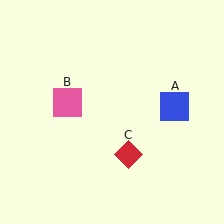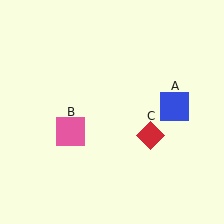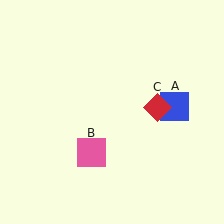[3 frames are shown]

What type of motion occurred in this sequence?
The pink square (object B), red diamond (object C) rotated counterclockwise around the center of the scene.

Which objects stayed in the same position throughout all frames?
Blue square (object A) remained stationary.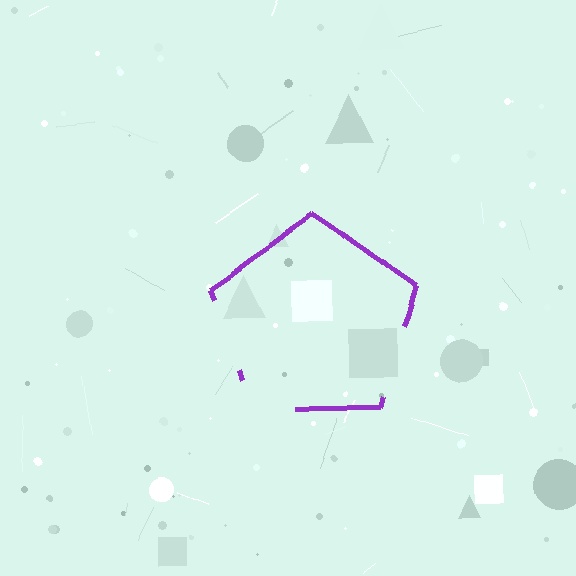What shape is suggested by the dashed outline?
The dashed outline suggests a pentagon.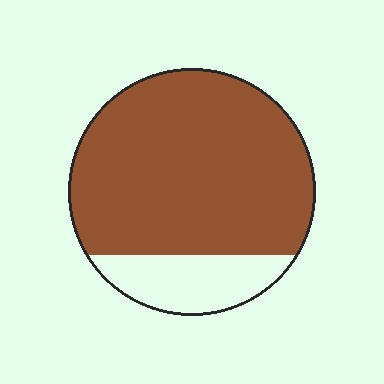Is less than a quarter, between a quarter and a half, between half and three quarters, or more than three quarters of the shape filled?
More than three quarters.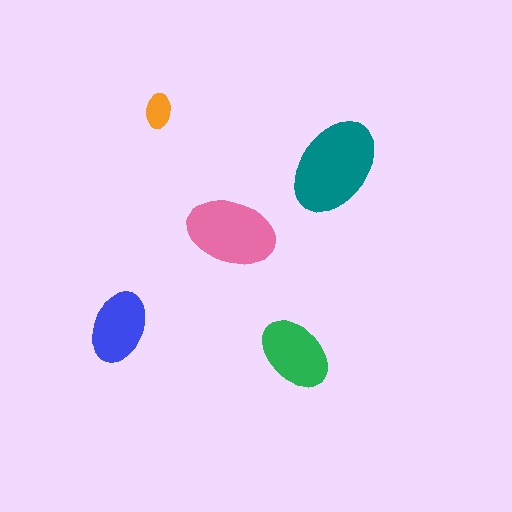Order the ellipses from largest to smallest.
the teal one, the pink one, the green one, the blue one, the orange one.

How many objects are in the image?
There are 5 objects in the image.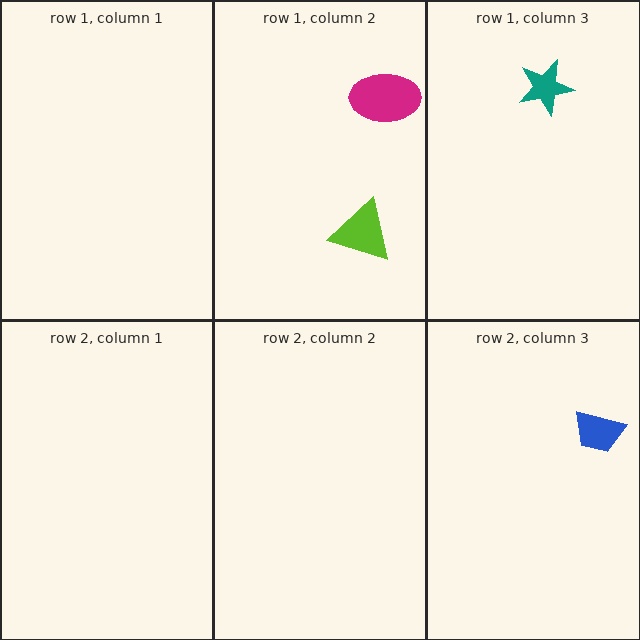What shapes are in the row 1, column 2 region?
The lime triangle, the magenta ellipse.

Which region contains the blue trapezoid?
The row 2, column 3 region.